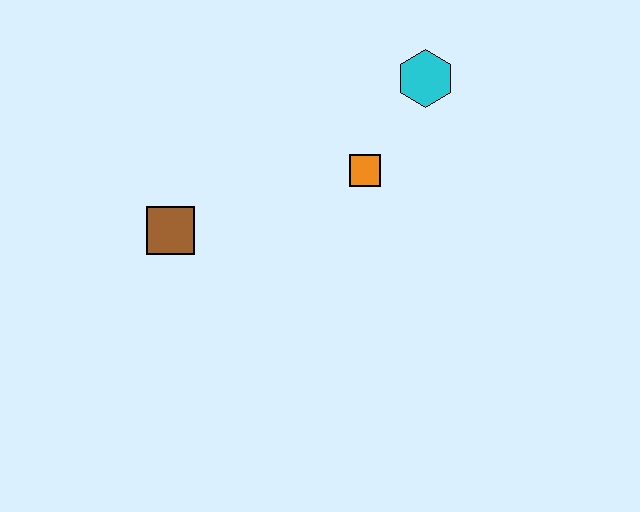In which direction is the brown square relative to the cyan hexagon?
The brown square is to the left of the cyan hexagon.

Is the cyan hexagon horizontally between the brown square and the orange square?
No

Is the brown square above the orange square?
No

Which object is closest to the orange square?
The cyan hexagon is closest to the orange square.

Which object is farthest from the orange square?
The brown square is farthest from the orange square.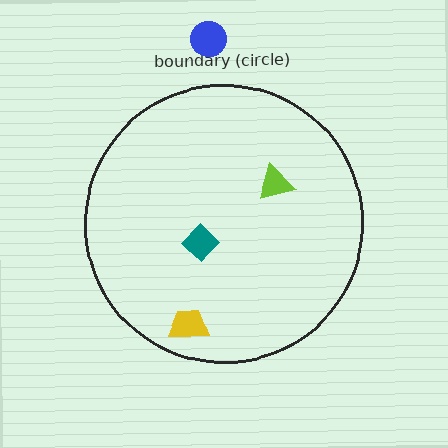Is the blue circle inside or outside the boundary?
Outside.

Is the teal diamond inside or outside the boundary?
Inside.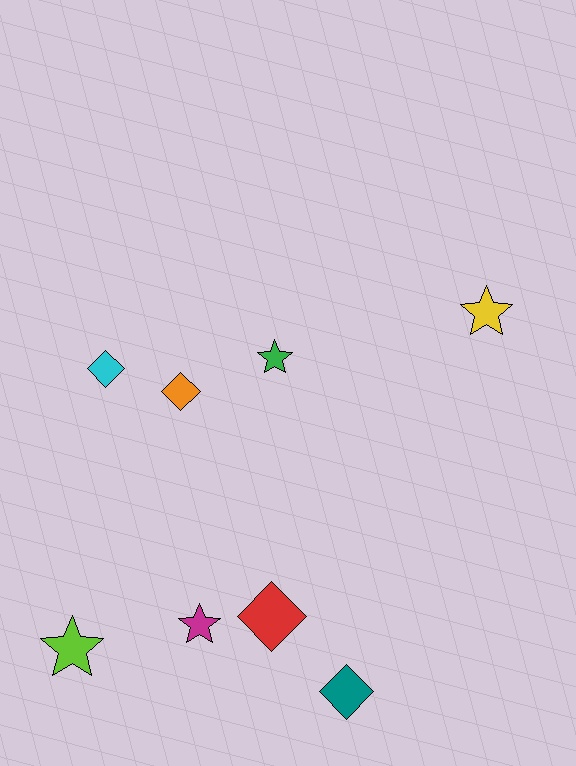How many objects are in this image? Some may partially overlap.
There are 8 objects.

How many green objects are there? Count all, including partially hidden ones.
There is 1 green object.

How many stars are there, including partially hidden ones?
There are 4 stars.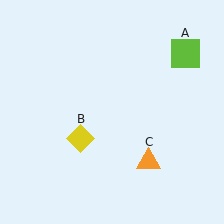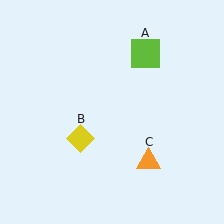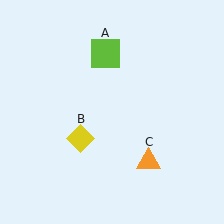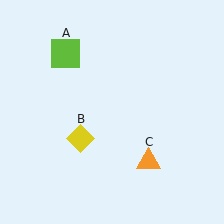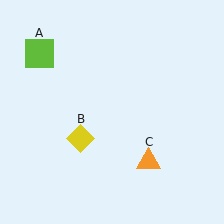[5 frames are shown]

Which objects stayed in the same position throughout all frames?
Yellow diamond (object B) and orange triangle (object C) remained stationary.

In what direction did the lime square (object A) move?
The lime square (object A) moved left.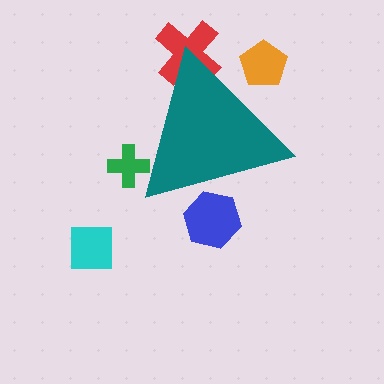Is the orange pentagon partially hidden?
Yes, the orange pentagon is partially hidden behind the teal triangle.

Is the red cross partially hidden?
Yes, the red cross is partially hidden behind the teal triangle.